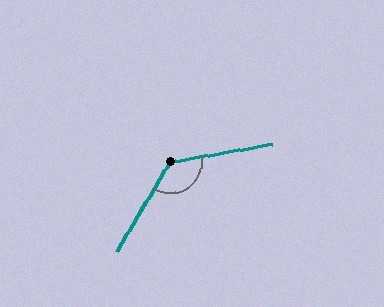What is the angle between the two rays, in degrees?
Approximately 131 degrees.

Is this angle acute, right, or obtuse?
It is obtuse.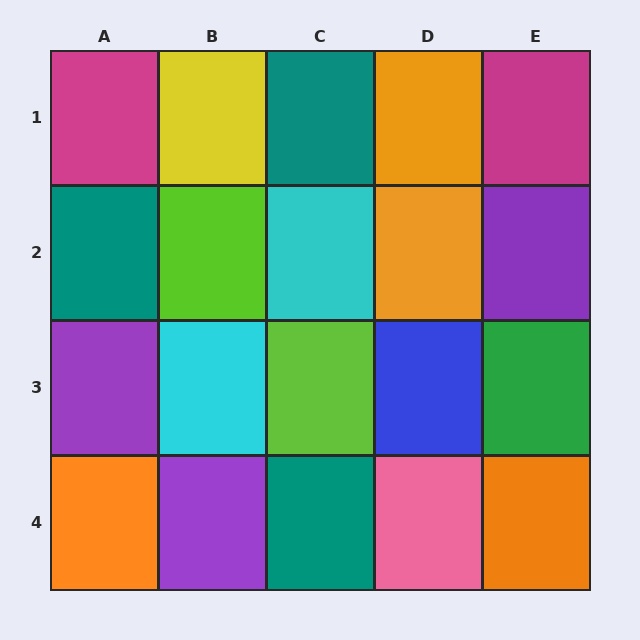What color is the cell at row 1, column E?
Magenta.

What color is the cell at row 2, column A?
Teal.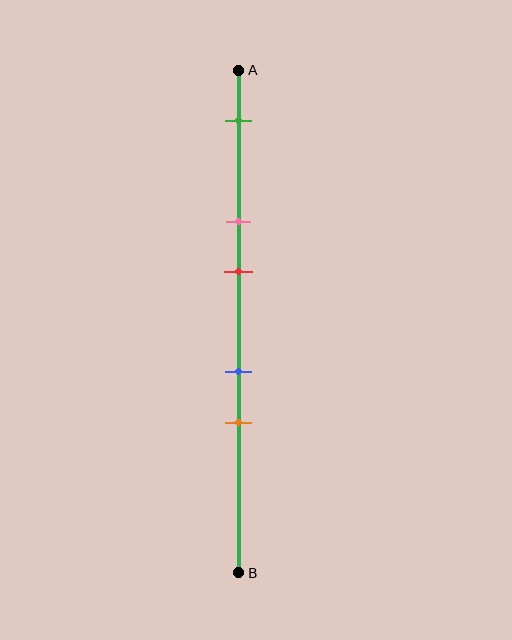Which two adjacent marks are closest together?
The blue and orange marks are the closest adjacent pair.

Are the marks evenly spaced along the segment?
No, the marks are not evenly spaced.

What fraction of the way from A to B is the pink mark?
The pink mark is approximately 30% (0.3) of the way from A to B.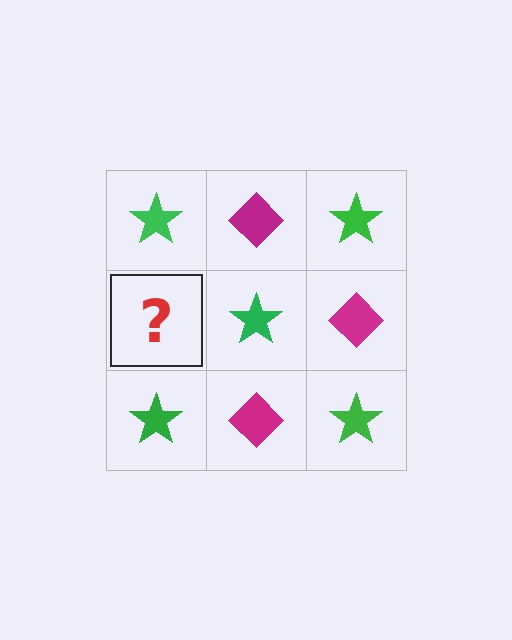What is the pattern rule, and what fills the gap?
The rule is that it alternates green star and magenta diamond in a checkerboard pattern. The gap should be filled with a magenta diamond.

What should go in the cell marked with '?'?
The missing cell should contain a magenta diamond.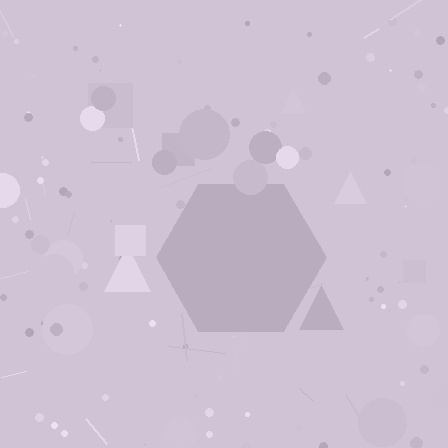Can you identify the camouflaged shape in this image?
The camouflaged shape is a hexagon.